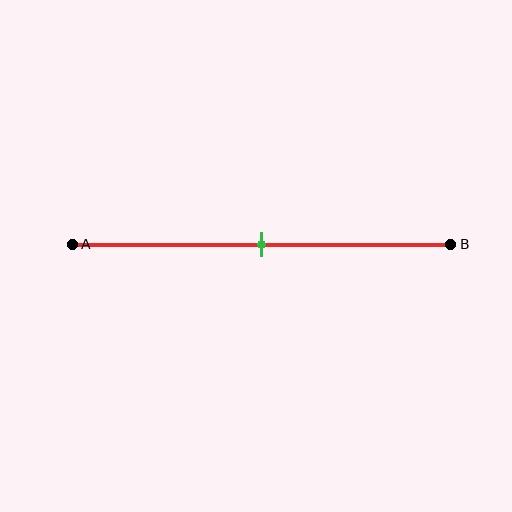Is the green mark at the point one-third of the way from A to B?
No, the mark is at about 50% from A, not at the 33% one-third point.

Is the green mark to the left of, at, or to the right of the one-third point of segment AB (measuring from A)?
The green mark is to the right of the one-third point of segment AB.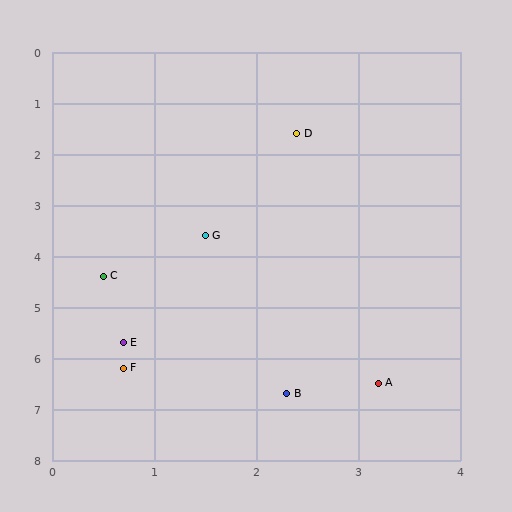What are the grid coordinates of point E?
Point E is at approximately (0.7, 5.7).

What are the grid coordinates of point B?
Point B is at approximately (2.3, 6.7).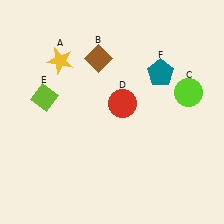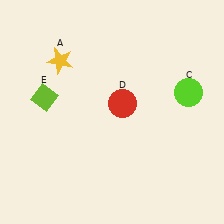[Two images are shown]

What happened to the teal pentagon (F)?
The teal pentagon (F) was removed in Image 2. It was in the top-right area of Image 1.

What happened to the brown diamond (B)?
The brown diamond (B) was removed in Image 2. It was in the top-left area of Image 1.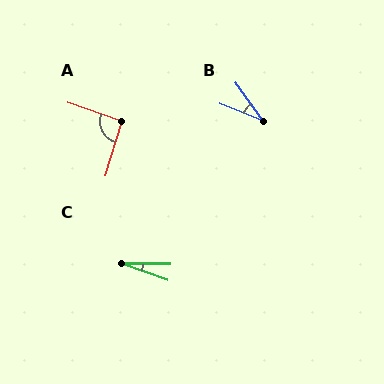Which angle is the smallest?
C, at approximately 19 degrees.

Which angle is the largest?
A, at approximately 92 degrees.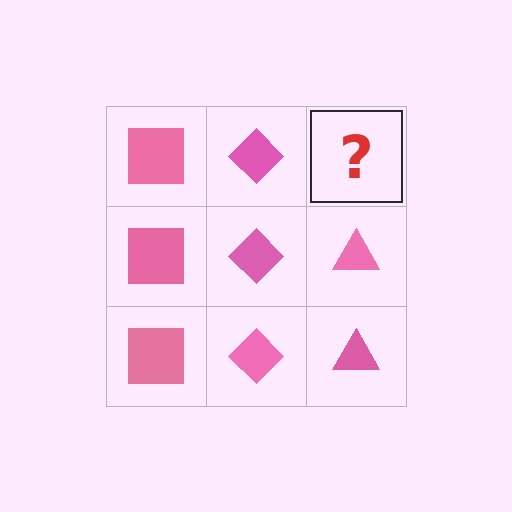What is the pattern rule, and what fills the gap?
The rule is that each column has a consistent shape. The gap should be filled with a pink triangle.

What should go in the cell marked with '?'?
The missing cell should contain a pink triangle.